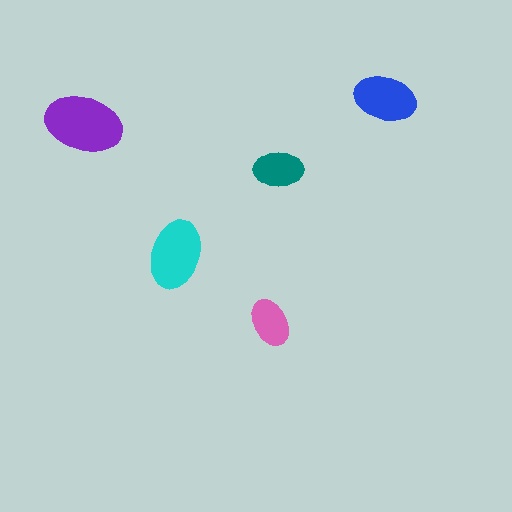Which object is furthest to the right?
The blue ellipse is rightmost.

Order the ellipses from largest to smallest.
the purple one, the cyan one, the blue one, the teal one, the pink one.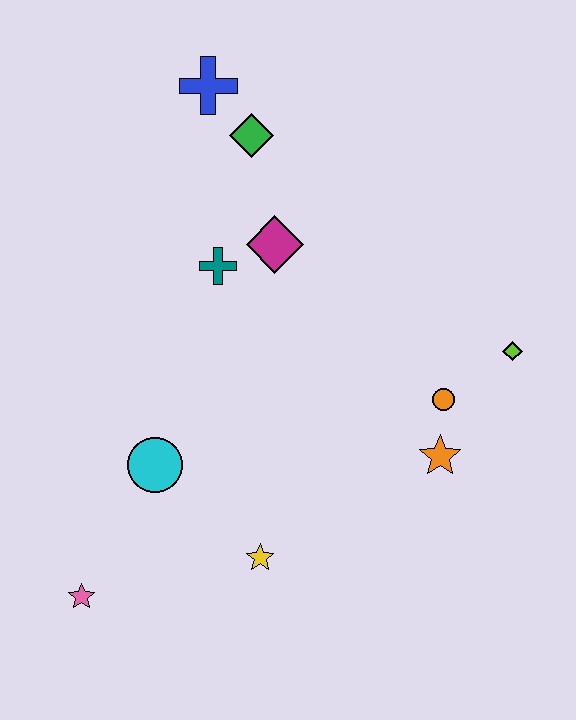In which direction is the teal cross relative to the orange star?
The teal cross is to the left of the orange star.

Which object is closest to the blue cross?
The green diamond is closest to the blue cross.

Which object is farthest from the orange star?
The blue cross is farthest from the orange star.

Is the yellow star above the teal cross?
No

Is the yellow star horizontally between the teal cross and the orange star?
Yes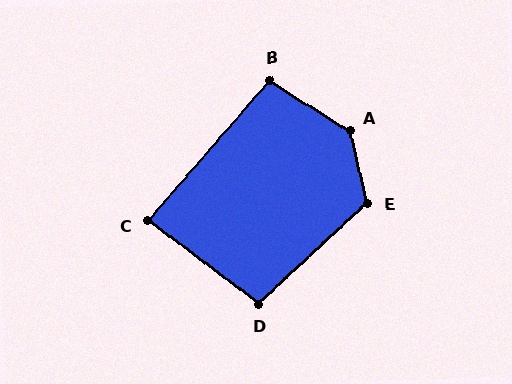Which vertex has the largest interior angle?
A, at approximately 136 degrees.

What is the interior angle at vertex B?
Approximately 99 degrees (obtuse).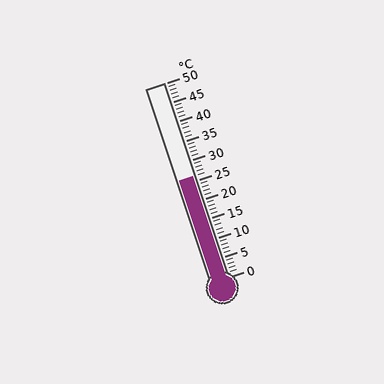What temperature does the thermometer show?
The thermometer shows approximately 26°C.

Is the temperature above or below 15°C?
The temperature is above 15°C.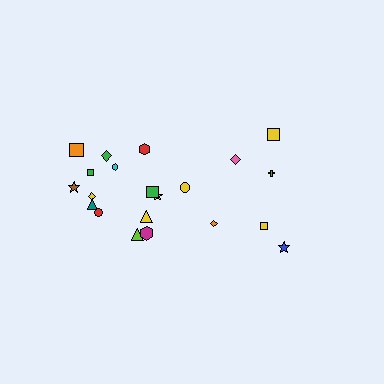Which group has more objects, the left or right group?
The left group.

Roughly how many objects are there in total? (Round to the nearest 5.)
Roughly 20 objects in total.